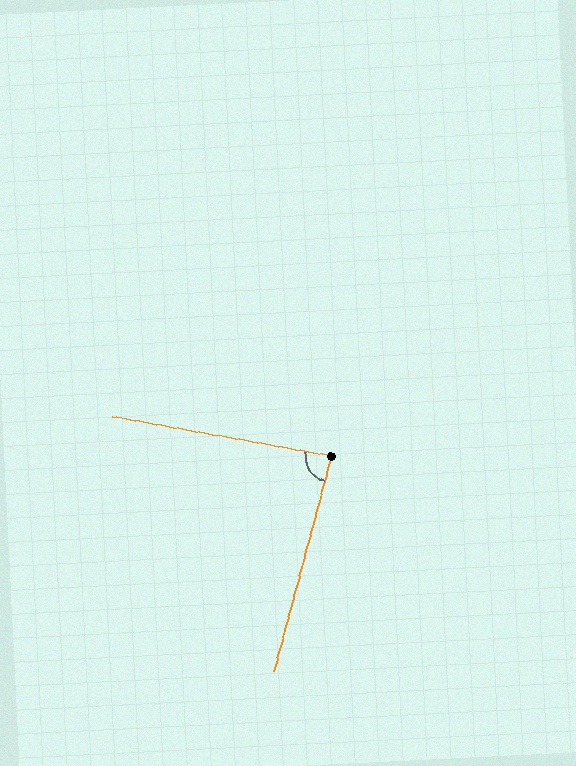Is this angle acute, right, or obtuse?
It is approximately a right angle.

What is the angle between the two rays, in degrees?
Approximately 85 degrees.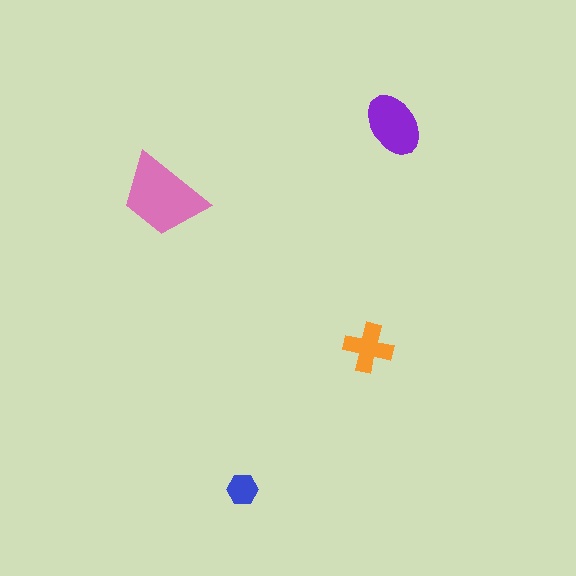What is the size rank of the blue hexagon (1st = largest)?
4th.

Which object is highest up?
The purple ellipse is topmost.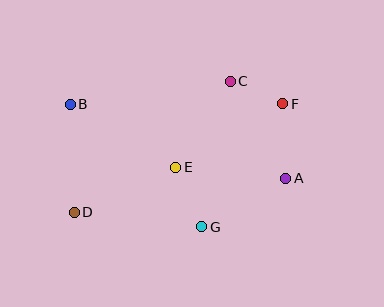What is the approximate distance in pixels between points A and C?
The distance between A and C is approximately 112 pixels.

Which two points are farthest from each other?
Points D and F are farthest from each other.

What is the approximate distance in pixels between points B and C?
The distance between B and C is approximately 162 pixels.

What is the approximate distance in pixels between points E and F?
The distance between E and F is approximately 124 pixels.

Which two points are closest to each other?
Points C and F are closest to each other.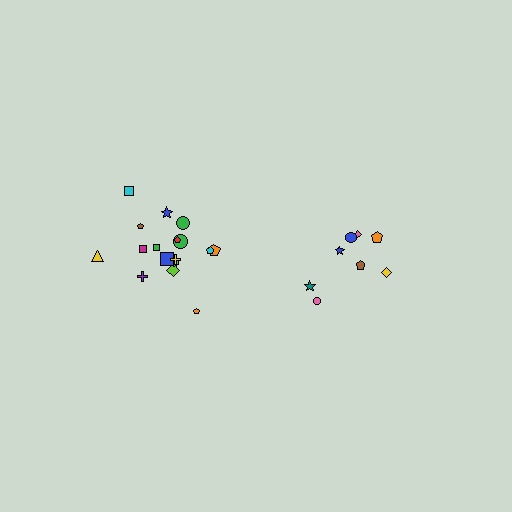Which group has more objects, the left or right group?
The left group.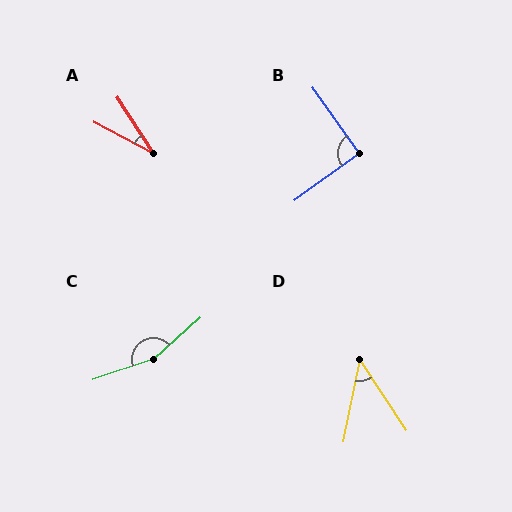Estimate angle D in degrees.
Approximately 45 degrees.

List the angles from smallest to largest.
A (29°), D (45°), B (90°), C (157°).